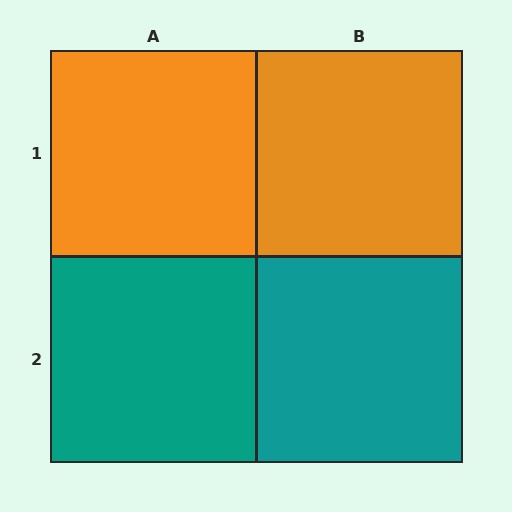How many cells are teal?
2 cells are teal.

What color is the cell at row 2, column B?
Teal.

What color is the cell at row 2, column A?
Teal.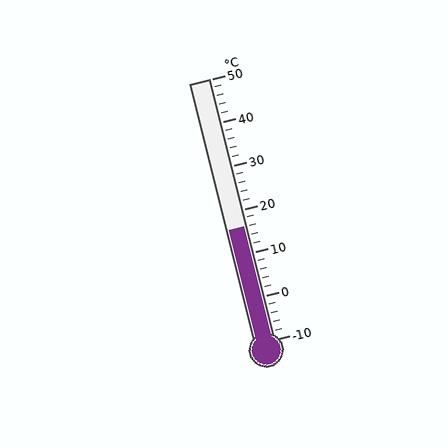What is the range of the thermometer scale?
The thermometer scale ranges from -10°C to 50°C.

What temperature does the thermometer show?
The thermometer shows approximately 16°C.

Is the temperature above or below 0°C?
The temperature is above 0°C.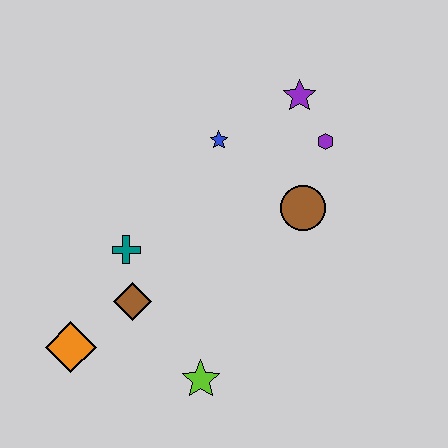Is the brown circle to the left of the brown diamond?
No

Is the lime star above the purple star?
No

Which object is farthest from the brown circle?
The orange diamond is farthest from the brown circle.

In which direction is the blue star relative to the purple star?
The blue star is to the left of the purple star.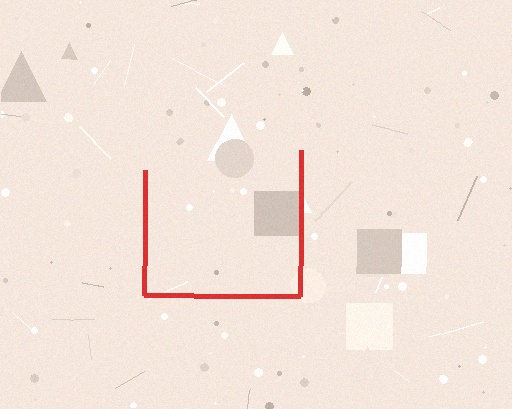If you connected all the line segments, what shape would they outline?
They would outline a square.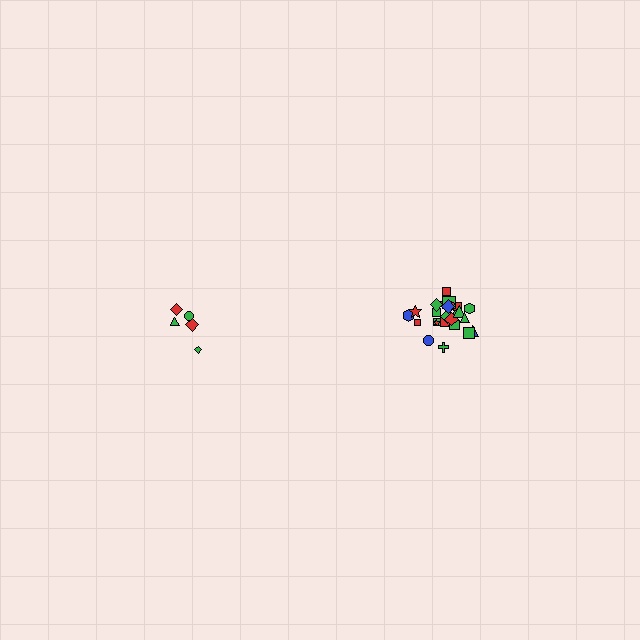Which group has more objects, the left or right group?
The right group.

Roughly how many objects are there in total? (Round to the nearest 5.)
Roughly 30 objects in total.